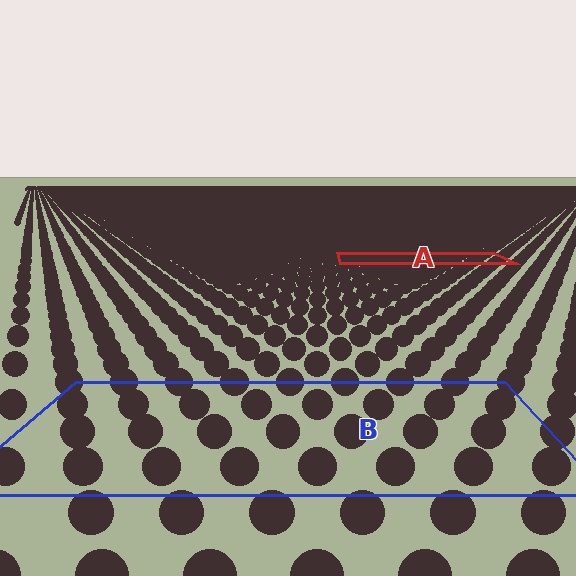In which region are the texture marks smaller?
The texture marks are smaller in region A, because it is farther away.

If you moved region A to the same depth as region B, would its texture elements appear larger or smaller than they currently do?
They would appear larger. At a closer depth, the same texture elements are projected at a bigger on-screen size.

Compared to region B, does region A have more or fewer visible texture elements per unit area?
Region A has more texture elements per unit area — they are packed more densely because it is farther away.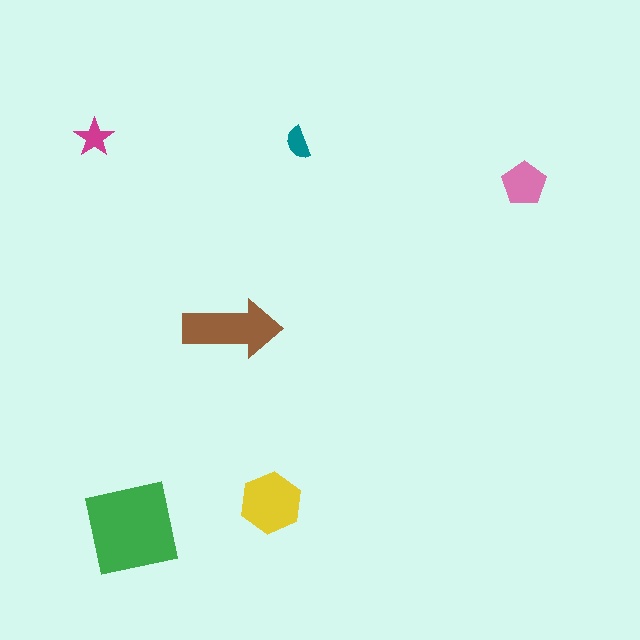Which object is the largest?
The green square.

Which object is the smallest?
The teal semicircle.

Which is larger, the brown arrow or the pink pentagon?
The brown arrow.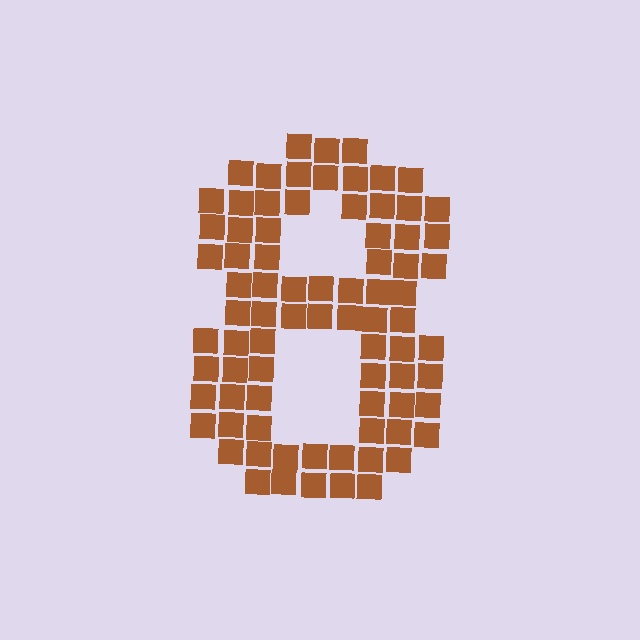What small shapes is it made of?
It is made of small squares.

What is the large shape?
The large shape is the digit 8.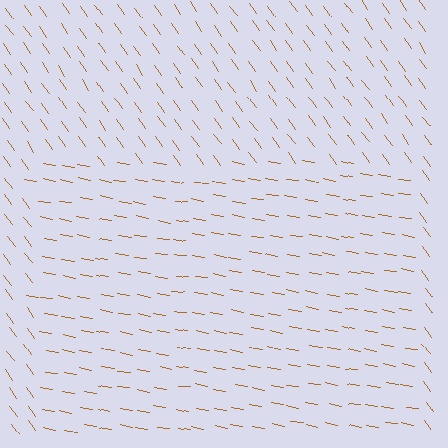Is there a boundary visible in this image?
Yes, there is a texture boundary formed by a change in line orientation.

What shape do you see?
I see a rectangle.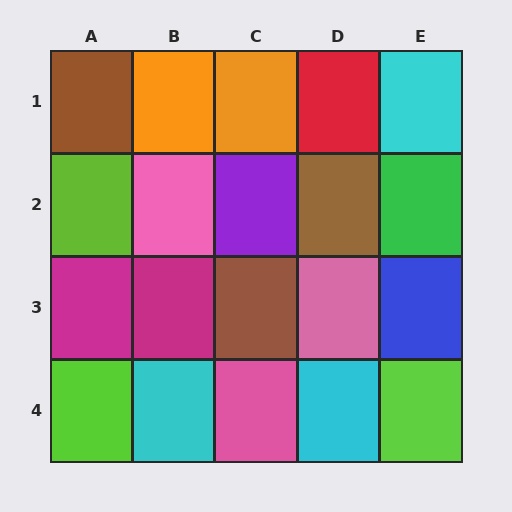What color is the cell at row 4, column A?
Lime.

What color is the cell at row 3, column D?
Pink.